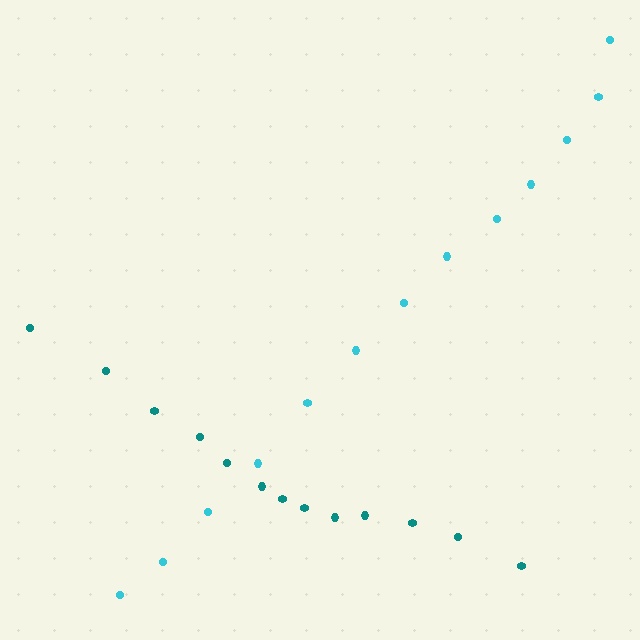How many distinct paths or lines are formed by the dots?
There are 2 distinct paths.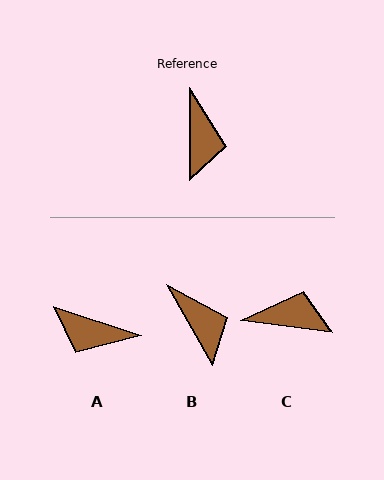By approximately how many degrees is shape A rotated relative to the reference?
Approximately 108 degrees clockwise.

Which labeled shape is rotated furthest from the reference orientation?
A, about 108 degrees away.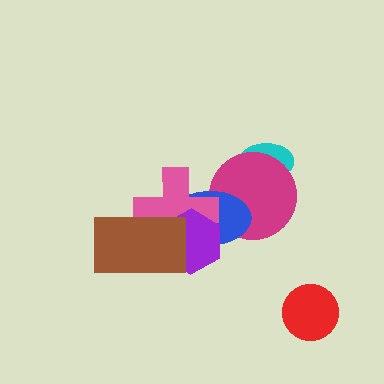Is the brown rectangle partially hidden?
No, no other shape covers it.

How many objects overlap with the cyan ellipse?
1 object overlaps with the cyan ellipse.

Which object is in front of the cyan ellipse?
The magenta circle is in front of the cyan ellipse.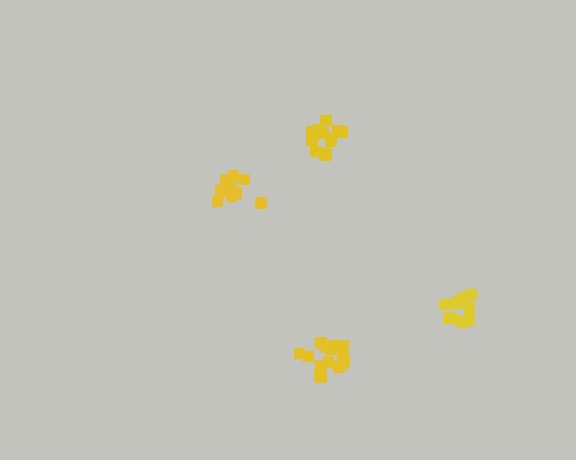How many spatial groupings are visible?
There are 4 spatial groupings.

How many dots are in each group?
Group 1: 10 dots, Group 2: 16 dots, Group 3: 10 dots, Group 4: 12 dots (48 total).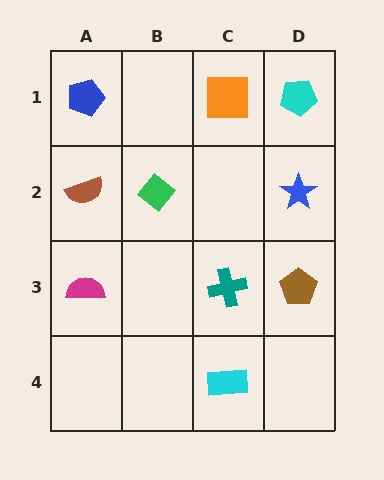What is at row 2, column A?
A brown semicircle.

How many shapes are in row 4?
1 shape.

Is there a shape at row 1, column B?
No, that cell is empty.